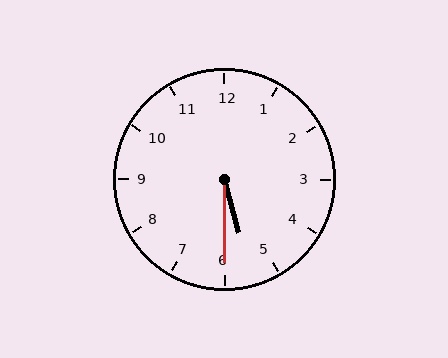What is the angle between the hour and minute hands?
Approximately 15 degrees.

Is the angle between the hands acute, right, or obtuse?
It is acute.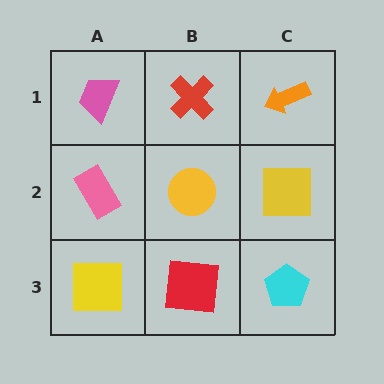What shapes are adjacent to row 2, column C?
An orange arrow (row 1, column C), a cyan pentagon (row 3, column C), a yellow circle (row 2, column B).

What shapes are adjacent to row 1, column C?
A yellow square (row 2, column C), a red cross (row 1, column B).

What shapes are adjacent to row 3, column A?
A pink rectangle (row 2, column A), a red square (row 3, column B).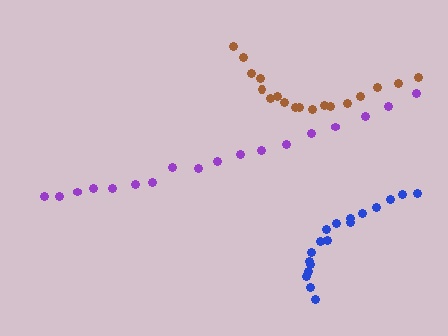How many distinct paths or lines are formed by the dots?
There are 3 distinct paths.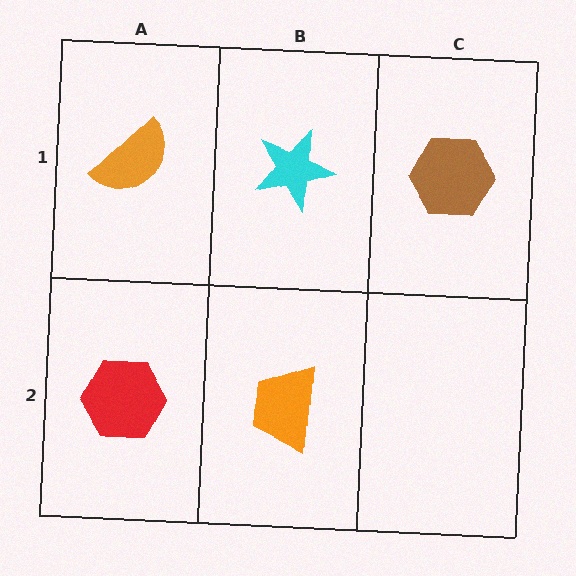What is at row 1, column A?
An orange semicircle.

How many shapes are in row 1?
3 shapes.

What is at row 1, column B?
A cyan star.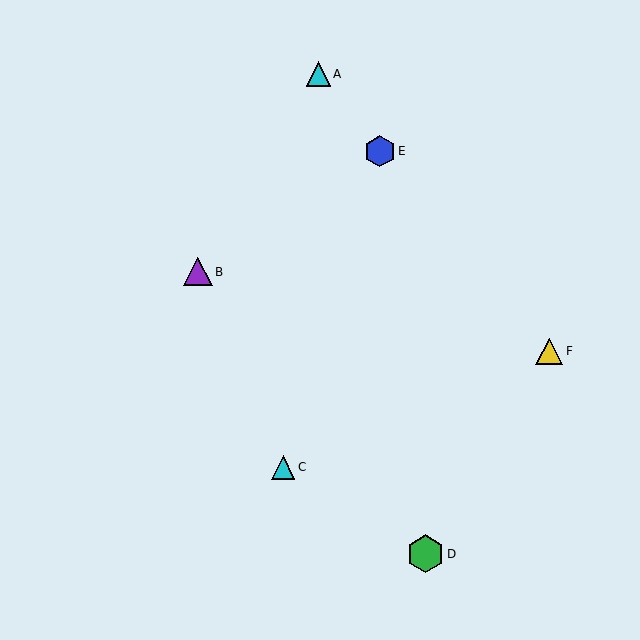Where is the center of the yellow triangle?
The center of the yellow triangle is at (549, 351).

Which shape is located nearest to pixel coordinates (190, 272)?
The purple triangle (labeled B) at (198, 272) is nearest to that location.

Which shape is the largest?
The green hexagon (labeled D) is the largest.